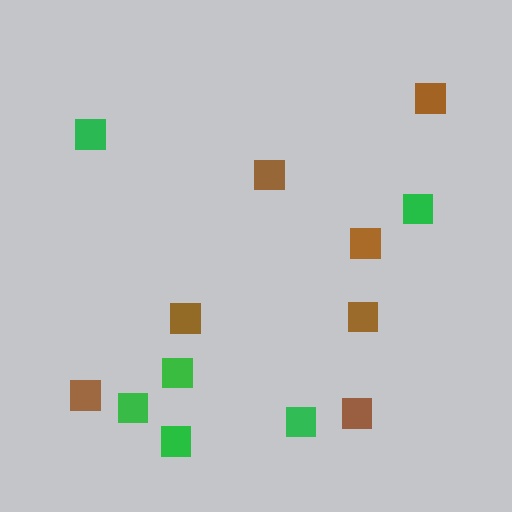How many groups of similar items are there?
There are 2 groups: one group of green squares (6) and one group of brown squares (7).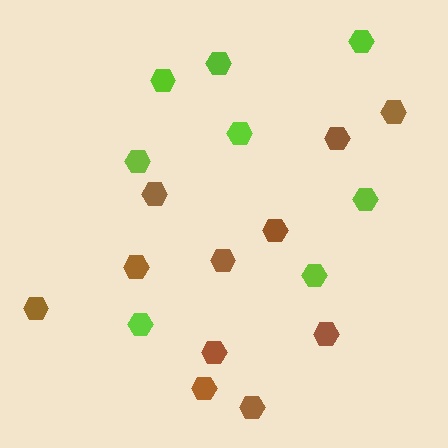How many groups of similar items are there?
There are 2 groups: one group of brown hexagons (11) and one group of lime hexagons (8).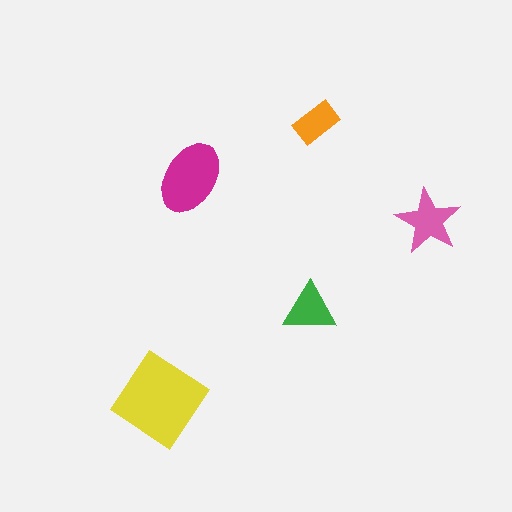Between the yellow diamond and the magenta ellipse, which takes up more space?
The yellow diamond.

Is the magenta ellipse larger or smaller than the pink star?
Larger.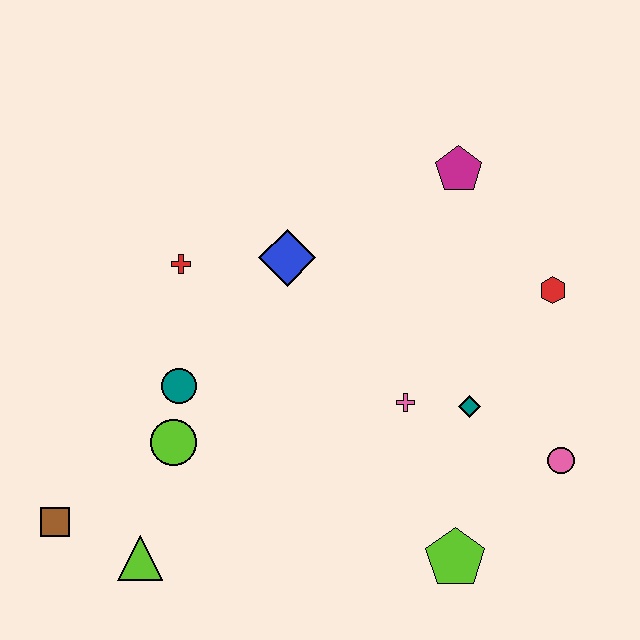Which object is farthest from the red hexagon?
The brown square is farthest from the red hexagon.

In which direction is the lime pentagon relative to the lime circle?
The lime pentagon is to the right of the lime circle.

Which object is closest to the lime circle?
The teal circle is closest to the lime circle.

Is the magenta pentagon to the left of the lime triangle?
No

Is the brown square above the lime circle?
No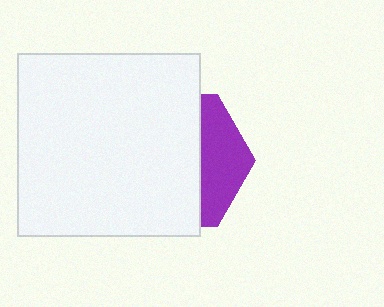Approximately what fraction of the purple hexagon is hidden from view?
Roughly 70% of the purple hexagon is hidden behind the white square.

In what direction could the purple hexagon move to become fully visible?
The purple hexagon could move right. That would shift it out from behind the white square entirely.